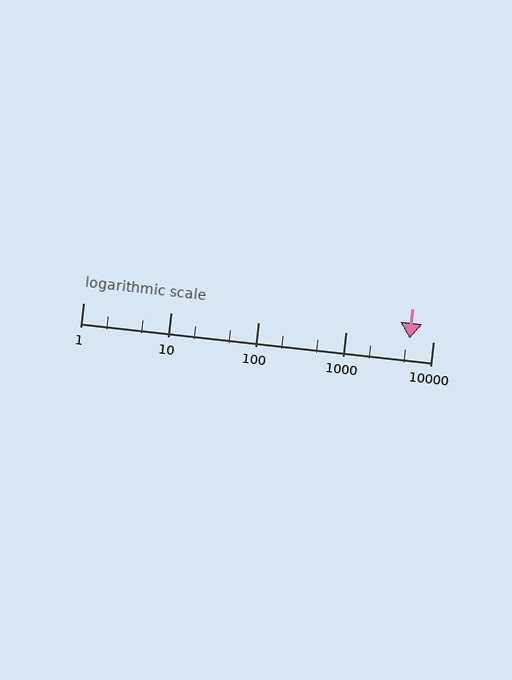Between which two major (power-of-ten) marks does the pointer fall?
The pointer is between 1000 and 10000.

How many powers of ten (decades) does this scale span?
The scale spans 4 decades, from 1 to 10000.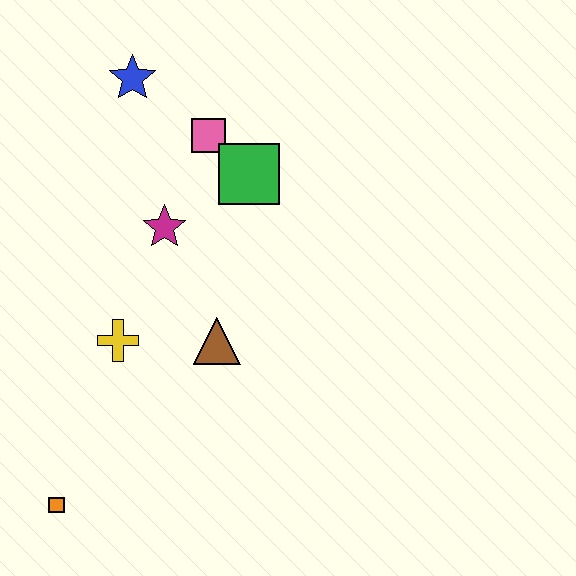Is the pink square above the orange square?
Yes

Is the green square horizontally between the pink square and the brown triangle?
No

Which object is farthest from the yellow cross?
The blue star is farthest from the yellow cross.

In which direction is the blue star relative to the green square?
The blue star is to the left of the green square.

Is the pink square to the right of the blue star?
Yes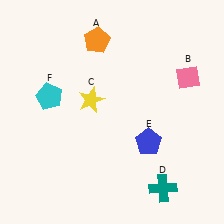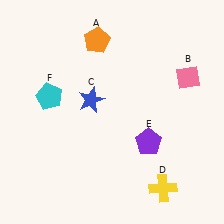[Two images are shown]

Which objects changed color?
C changed from yellow to blue. D changed from teal to yellow. E changed from blue to purple.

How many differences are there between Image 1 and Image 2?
There are 3 differences between the two images.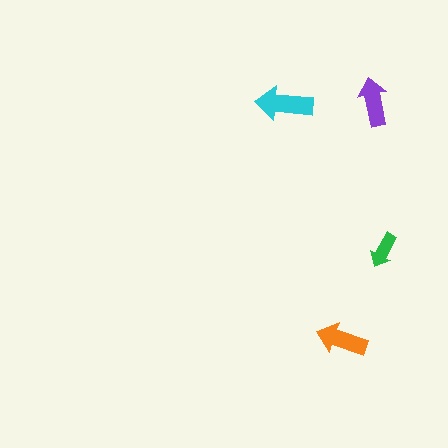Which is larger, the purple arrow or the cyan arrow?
The cyan one.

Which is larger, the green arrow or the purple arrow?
The purple one.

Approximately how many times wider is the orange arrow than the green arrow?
About 1.5 times wider.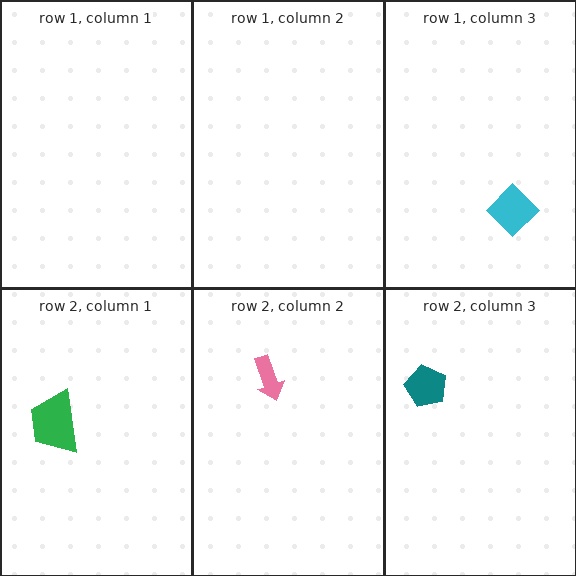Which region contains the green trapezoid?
The row 2, column 1 region.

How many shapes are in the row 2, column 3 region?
1.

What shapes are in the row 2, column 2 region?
The pink arrow.